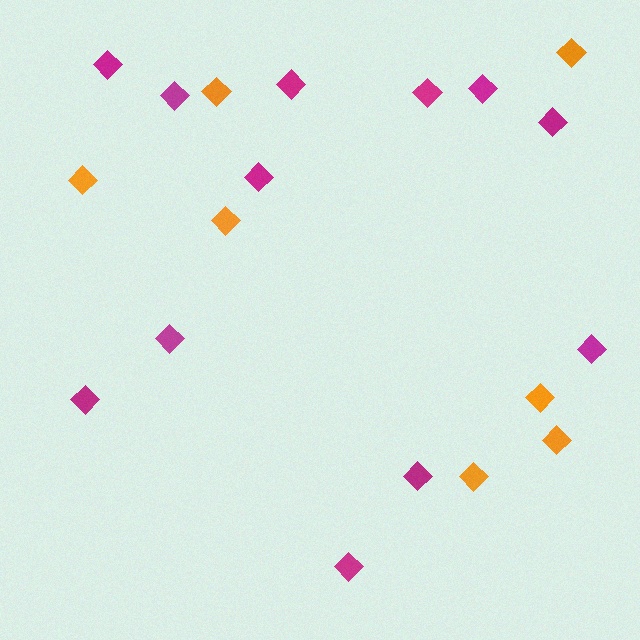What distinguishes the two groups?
There are 2 groups: one group of orange diamonds (7) and one group of magenta diamonds (12).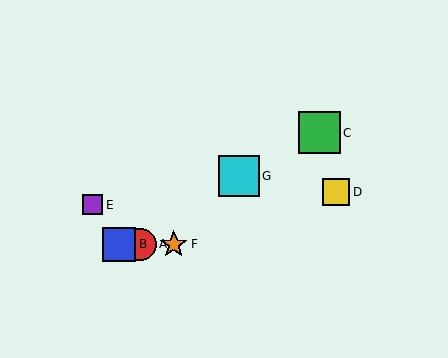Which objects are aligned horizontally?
Objects A, B, F are aligned horizontally.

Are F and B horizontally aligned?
Yes, both are at y≈244.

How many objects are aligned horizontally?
3 objects (A, B, F) are aligned horizontally.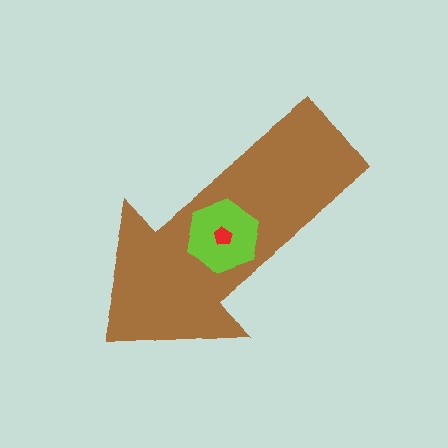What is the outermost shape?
The brown arrow.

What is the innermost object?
The red pentagon.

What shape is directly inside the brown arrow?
The lime hexagon.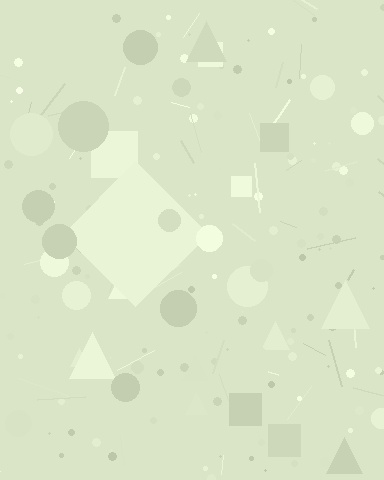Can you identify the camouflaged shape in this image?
The camouflaged shape is a diamond.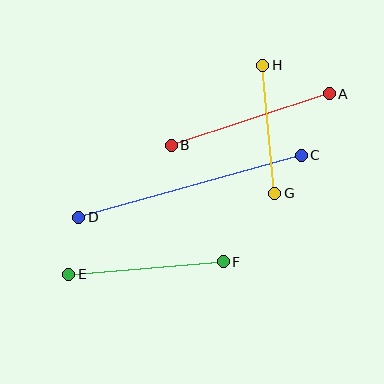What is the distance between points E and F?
The distance is approximately 155 pixels.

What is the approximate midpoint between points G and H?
The midpoint is at approximately (269, 129) pixels.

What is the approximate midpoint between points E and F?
The midpoint is at approximately (146, 268) pixels.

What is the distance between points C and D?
The distance is approximately 231 pixels.